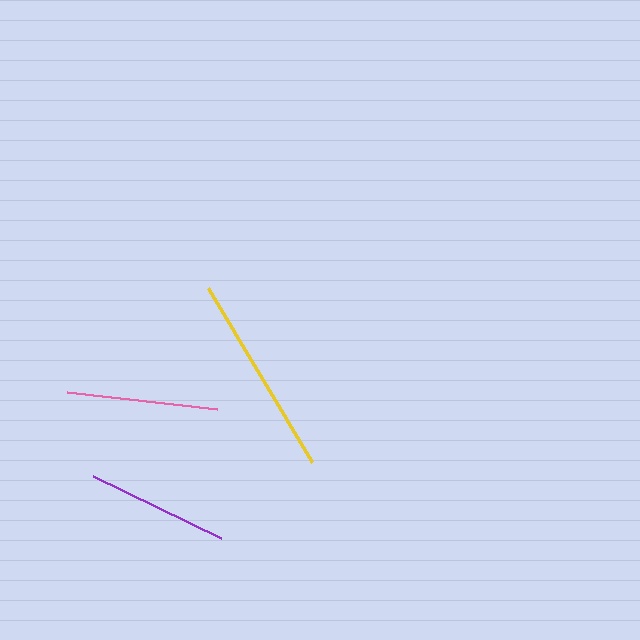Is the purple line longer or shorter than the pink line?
The pink line is longer than the purple line.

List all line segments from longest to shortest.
From longest to shortest: yellow, pink, purple.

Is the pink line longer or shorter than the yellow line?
The yellow line is longer than the pink line.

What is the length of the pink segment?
The pink segment is approximately 150 pixels long.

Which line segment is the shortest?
The purple line is the shortest at approximately 143 pixels.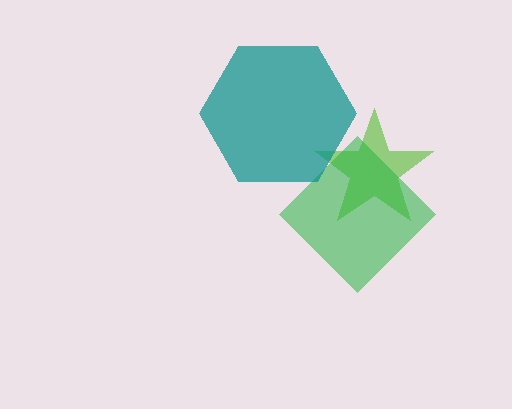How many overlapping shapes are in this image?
There are 3 overlapping shapes in the image.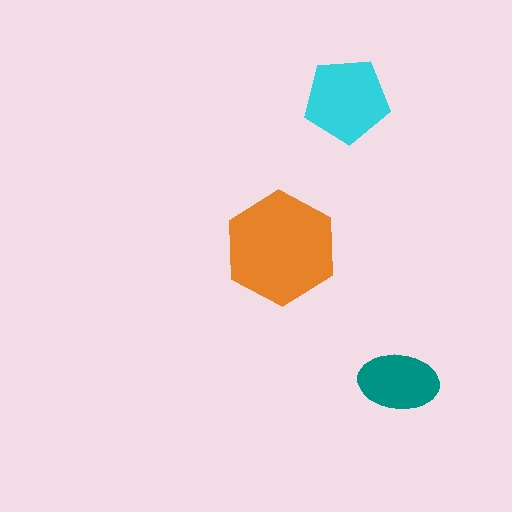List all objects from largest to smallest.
The orange hexagon, the cyan pentagon, the teal ellipse.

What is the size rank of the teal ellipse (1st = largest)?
3rd.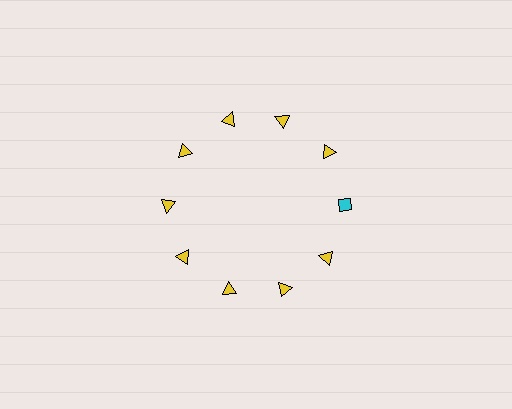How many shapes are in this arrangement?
There are 10 shapes arranged in a ring pattern.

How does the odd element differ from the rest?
It differs in both color (cyan instead of yellow) and shape (diamond instead of triangle).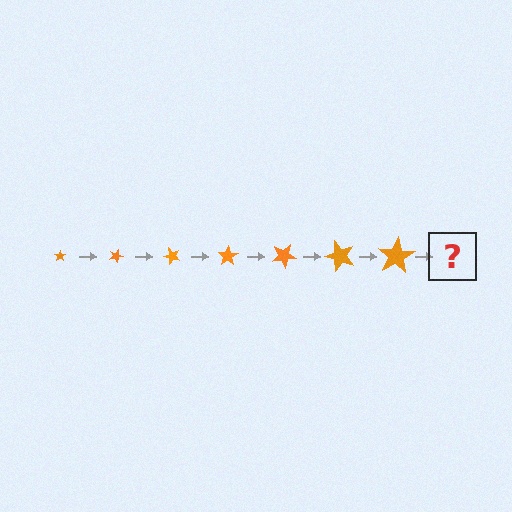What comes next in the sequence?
The next element should be a star, larger than the previous one and rotated 175 degrees from the start.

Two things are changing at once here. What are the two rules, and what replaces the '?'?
The two rules are that the star grows larger each step and it rotates 25 degrees each step. The '?' should be a star, larger than the previous one and rotated 175 degrees from the start.